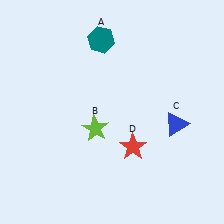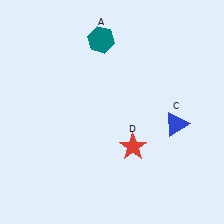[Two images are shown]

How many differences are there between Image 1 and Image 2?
There is 1 difference between the two images.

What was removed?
The lime star (B) was removed in Image 2.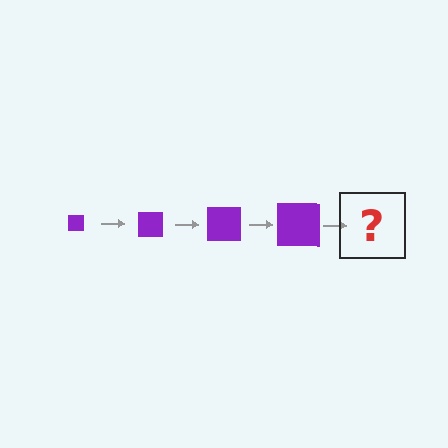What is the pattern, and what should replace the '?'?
The pattern is that the square gets progressively larger each step. The '?' should be a purple square, larger than the previous one.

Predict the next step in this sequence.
The next step is a purple square, larger than the previous one.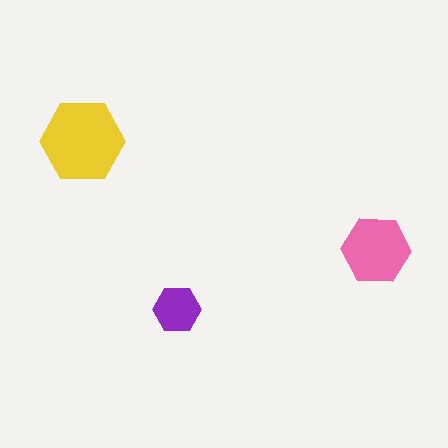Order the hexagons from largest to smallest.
the yellow one, the pink one, the purple one.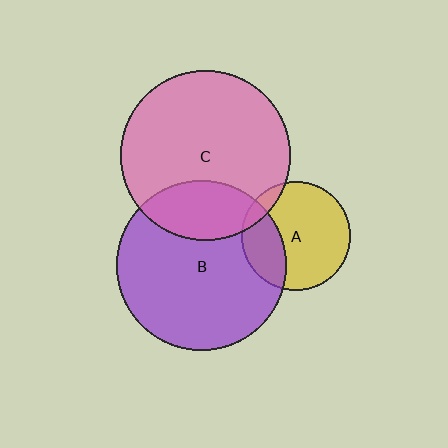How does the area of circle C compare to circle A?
Approximately 2.4 times.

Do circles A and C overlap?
Yes.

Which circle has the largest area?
Circle B (purple).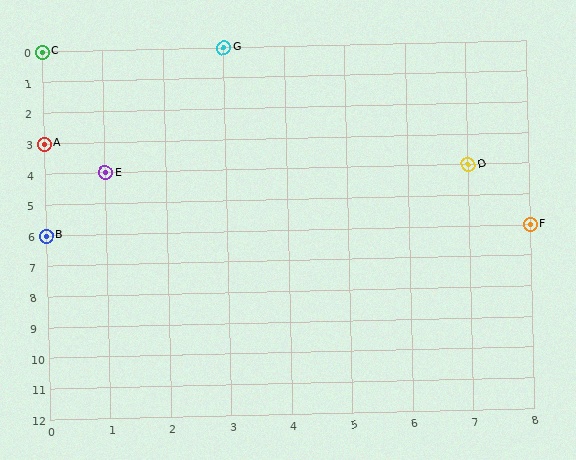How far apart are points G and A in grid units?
Points G and A are 3 columns and 3 rows apart (about 4.2 grid units diagonally).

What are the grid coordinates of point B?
Point B is at grid coordinates (0, 6).